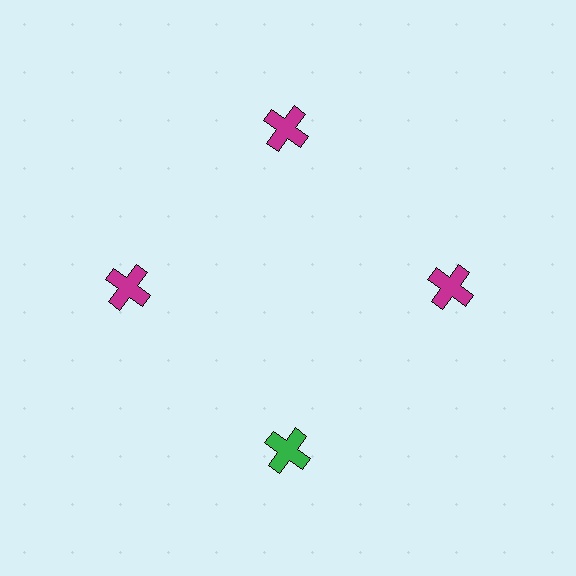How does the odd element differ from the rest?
It has a different color: green instead of magenta.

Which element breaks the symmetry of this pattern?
The green cross at roughly the 6 o'clock position breaks the symmetry. All other shapes are magenta crosses.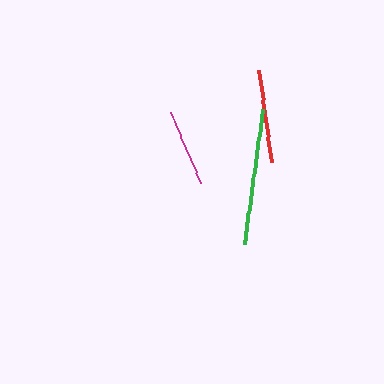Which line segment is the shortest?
The magenta line is the shortest at approximately 77 pixels.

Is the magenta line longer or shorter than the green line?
The green line is longer than the magenta line.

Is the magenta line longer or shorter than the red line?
The red line is longer than the magenta line.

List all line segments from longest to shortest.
From longest to shortest: green, red, magenta.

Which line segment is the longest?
The green line is the longest at approximately 137 pixels.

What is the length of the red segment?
The red segment is approximately 93 pixels long.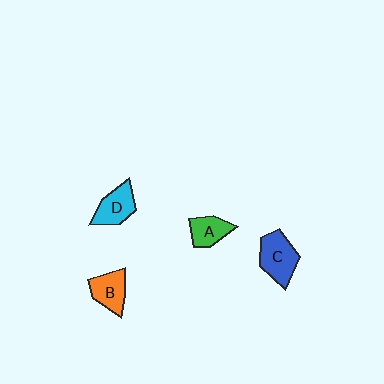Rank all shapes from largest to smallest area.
From largest to smallest: C (blue), D (cyan), B (orange), A (green).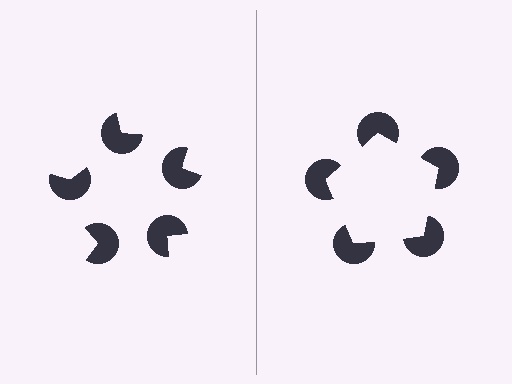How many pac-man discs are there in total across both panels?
10 — 5 on each side.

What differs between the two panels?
The pac-man discs are positioned identically on both sides; only the wedge orientations differ. On the right they align to a pentagon; on the left they are misaligned.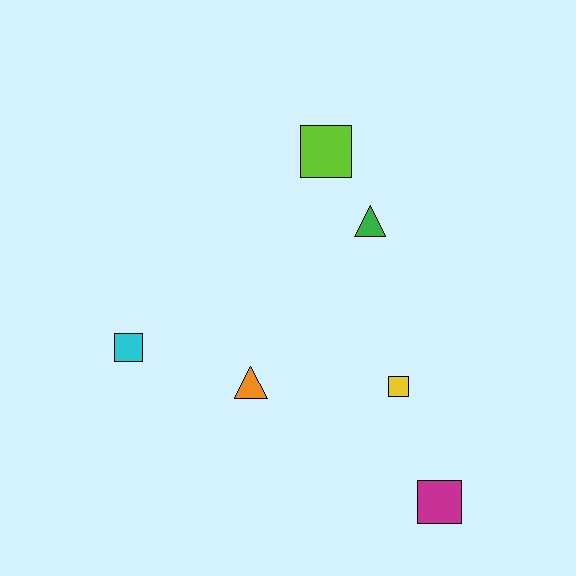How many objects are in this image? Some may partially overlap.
There are 6 objects.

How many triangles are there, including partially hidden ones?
There are 2 triangles.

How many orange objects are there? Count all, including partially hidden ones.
There is 1 orange object.